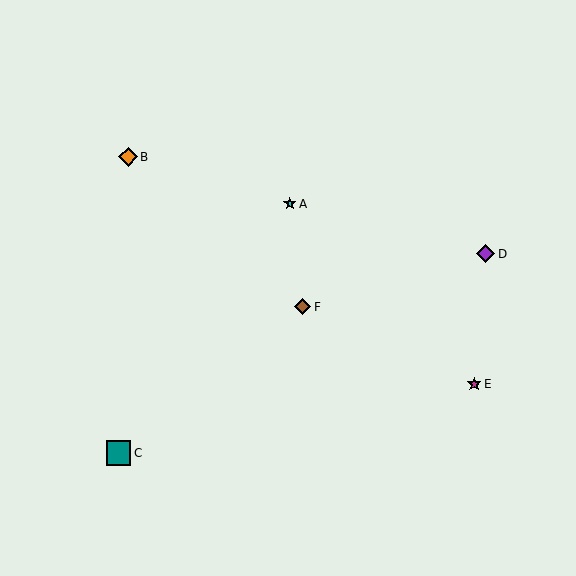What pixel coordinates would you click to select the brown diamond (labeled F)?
Click at (303, 307) to select the brown diamond F.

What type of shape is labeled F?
Shape F is a brown diamond.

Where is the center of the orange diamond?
The center of the orange diamond is at (128, 157).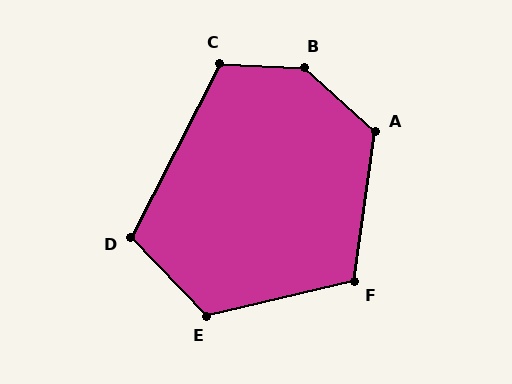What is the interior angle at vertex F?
Approximately 111 degrees (obtuse).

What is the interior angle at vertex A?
Approximately 125 degrees (obtuse).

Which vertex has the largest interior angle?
B, at approximately 140 degrees.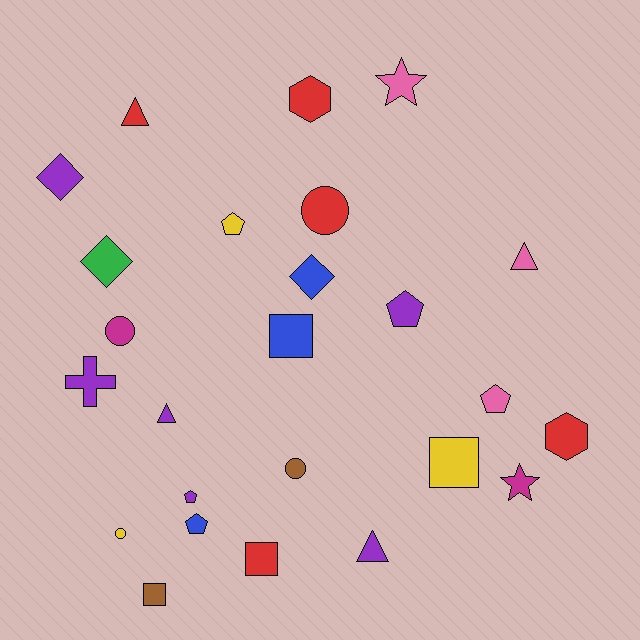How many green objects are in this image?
There is 1 green object.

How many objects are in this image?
There are 25 objects.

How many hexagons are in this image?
There are 2 hexagons.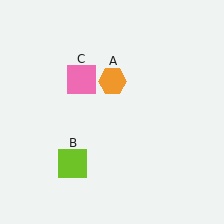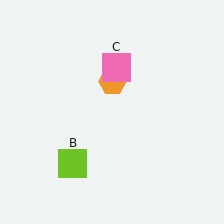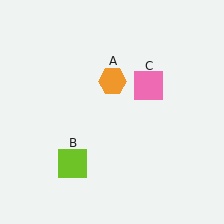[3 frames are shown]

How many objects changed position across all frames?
1 object changed position: pink square (object C).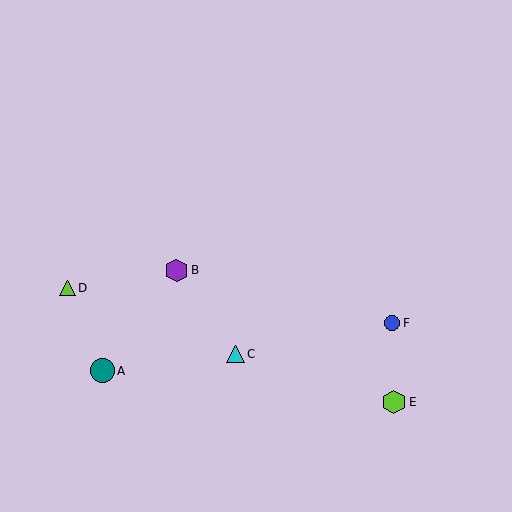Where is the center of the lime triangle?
The center of the lime triangle is at (67, 288).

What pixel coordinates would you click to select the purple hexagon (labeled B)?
Click at (177, 270) to select the purple hexagon B.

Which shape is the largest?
The lime hexagon (labeled E) is the largest.